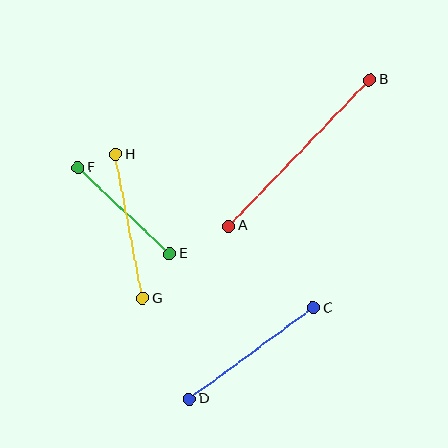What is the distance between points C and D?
The distance is approximately 154 pixels.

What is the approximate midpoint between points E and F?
The midpoint is at approximately (124, 211) pixels.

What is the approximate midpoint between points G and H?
The midpoint is at approximately (129, 226) pixels.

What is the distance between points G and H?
The distance is approximately 146 pixels.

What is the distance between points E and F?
The distance is approximately 126 pixels.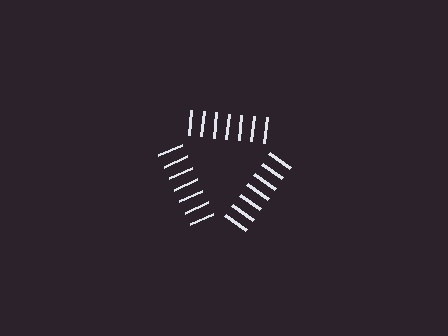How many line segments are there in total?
21 — 7 along each of the 3 edges.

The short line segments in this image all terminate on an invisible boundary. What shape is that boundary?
An illusory triangle — the line segments terminate on its edges but no continuous stroke is drawn.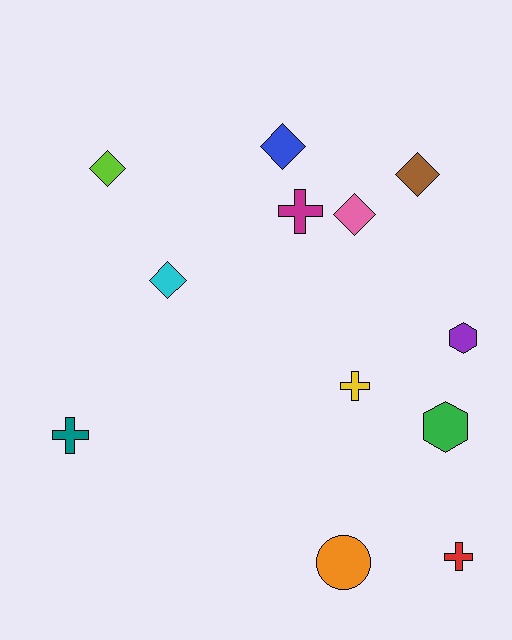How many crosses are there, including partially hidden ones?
There are 4 crosses.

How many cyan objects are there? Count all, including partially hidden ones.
There is 1 cyan object.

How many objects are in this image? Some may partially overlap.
There are 12 objects.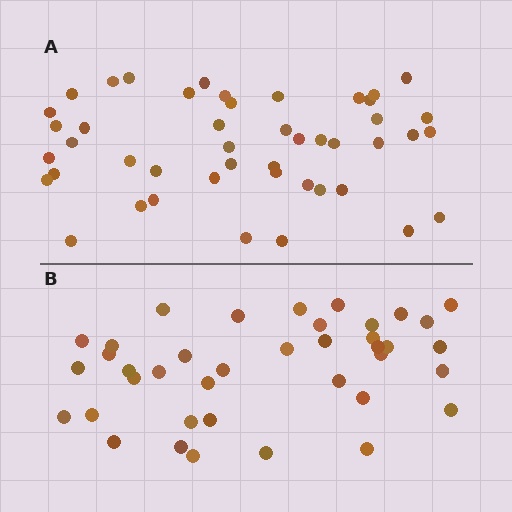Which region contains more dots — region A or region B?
Region A (the top region) has more dots.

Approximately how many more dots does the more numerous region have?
Region A has roughly 8 or so more dots than region B.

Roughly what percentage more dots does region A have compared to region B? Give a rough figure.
About 20% more.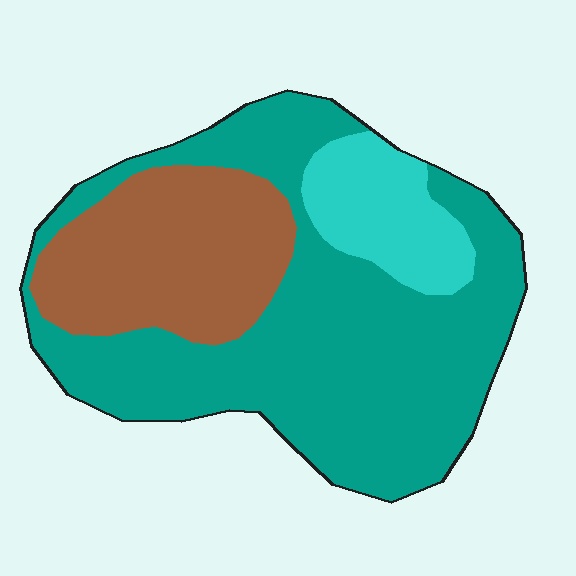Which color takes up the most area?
Teal, at roughly 60%.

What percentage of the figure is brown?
Brown covers roughly 25% of the figure.